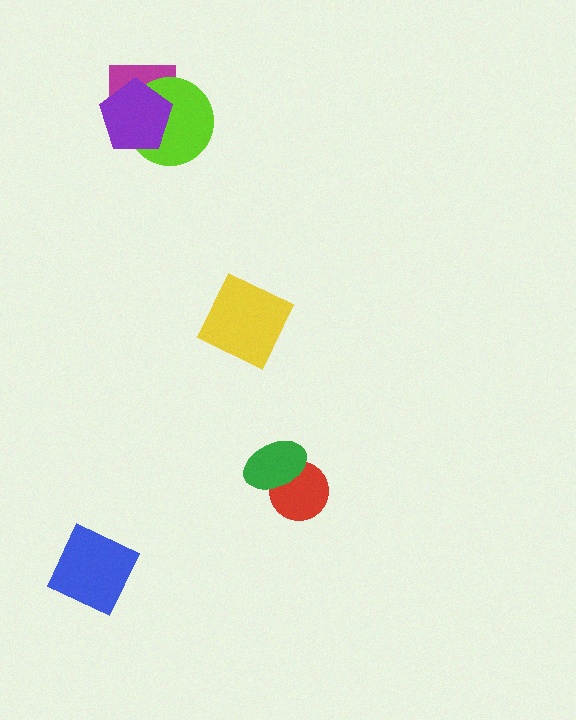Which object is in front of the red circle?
The green ellipse is in front of the red circle.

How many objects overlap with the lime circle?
2 objects overlap with the lime circle.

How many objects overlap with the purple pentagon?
2 objects overlap with the purple pentagon.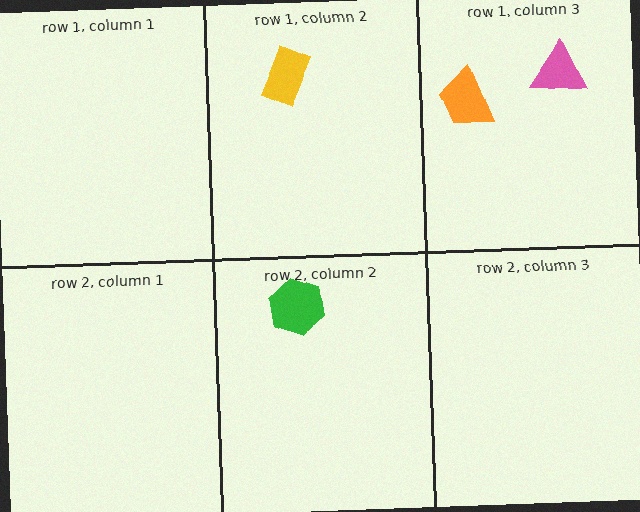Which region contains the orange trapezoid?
The row 1, column 3 region.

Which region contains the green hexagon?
The row 2, column 2 region.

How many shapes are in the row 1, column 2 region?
1.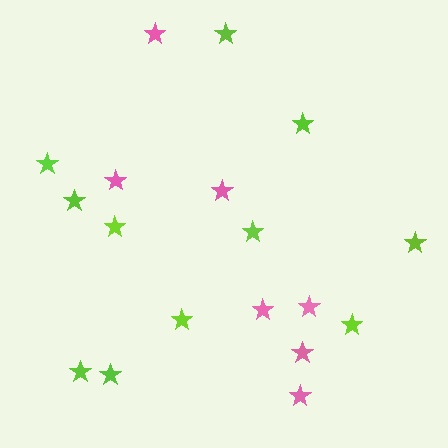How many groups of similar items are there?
There are 2 groups: one group of lime stars (11) and one group of pink stars (7).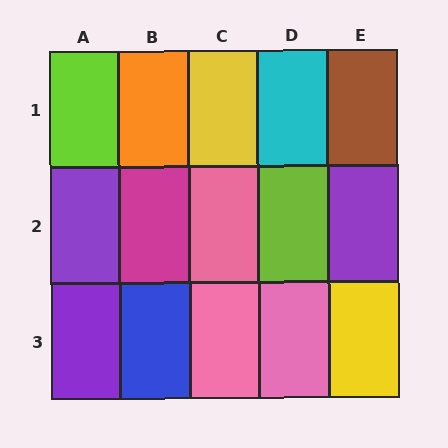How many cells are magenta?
1 cell is magenta.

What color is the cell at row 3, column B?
Blue.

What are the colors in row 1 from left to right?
Lime, orange, yellow, cyan, brown.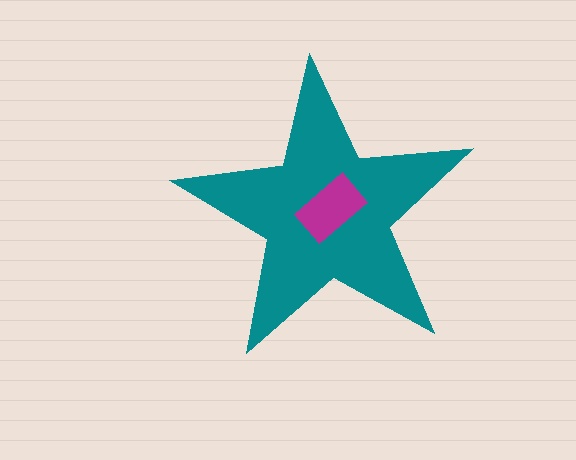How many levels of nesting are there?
2.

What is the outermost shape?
The teal star.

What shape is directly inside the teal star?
The magenta rectangle.